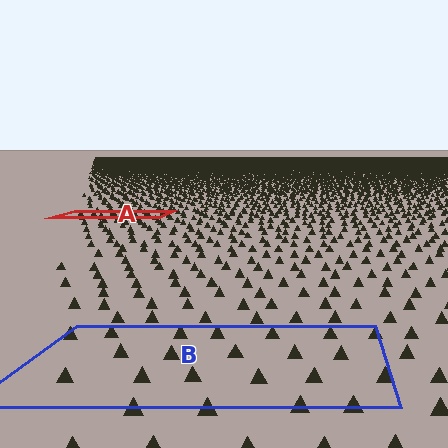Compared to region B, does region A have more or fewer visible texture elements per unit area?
Region A has more texture elements per unit area — they are packed more densely because it is farther away.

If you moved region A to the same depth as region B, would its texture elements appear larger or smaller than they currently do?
They would appear larger. At a closer depth, the same texture elements are projected at a bigger on-screen size.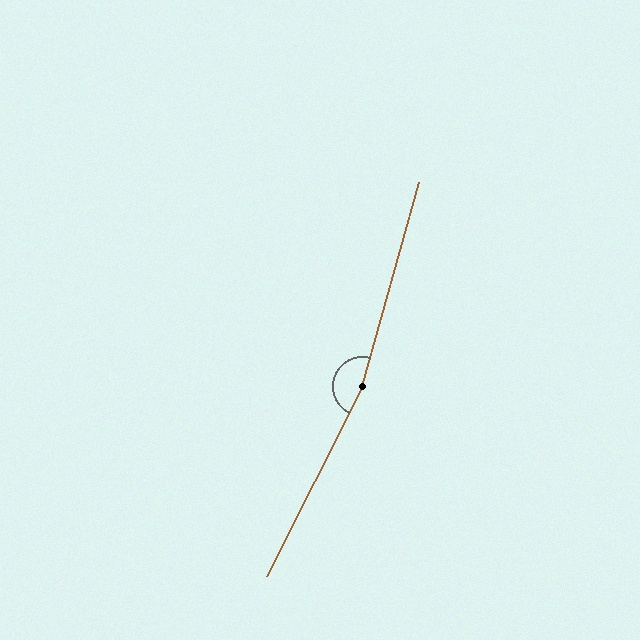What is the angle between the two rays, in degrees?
Approximately 169 degrees.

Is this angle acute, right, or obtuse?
It is obtuse.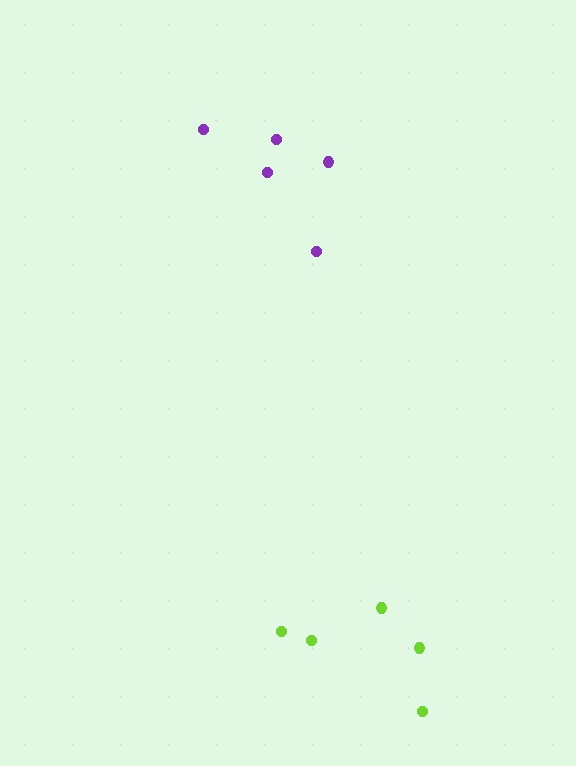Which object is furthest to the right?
The lime cluster is rightmost.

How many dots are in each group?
Group 1: 5 dots, Group 2: 5 dots (10 total).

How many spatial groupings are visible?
There are 2 spatial groupings.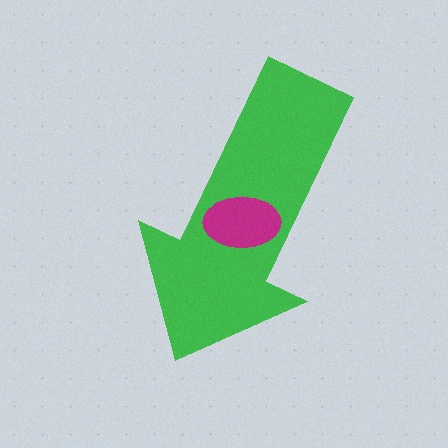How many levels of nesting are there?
2.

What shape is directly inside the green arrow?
The magenta ellipse.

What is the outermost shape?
The green arrow.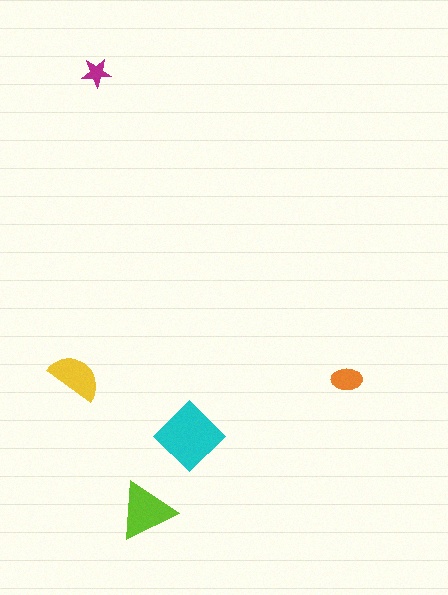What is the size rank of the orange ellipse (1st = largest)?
4th.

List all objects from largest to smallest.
The cyan diamond, the lime triangle, the yellow semicircle, the orange ellipse, the magenta star.